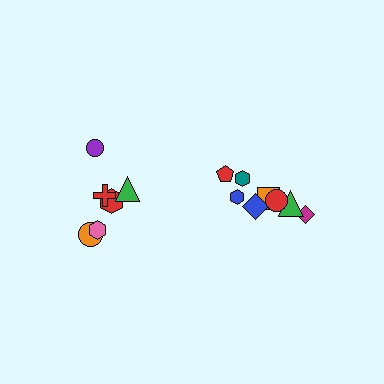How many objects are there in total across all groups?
There are 14 objects.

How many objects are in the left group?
There are 6 objects.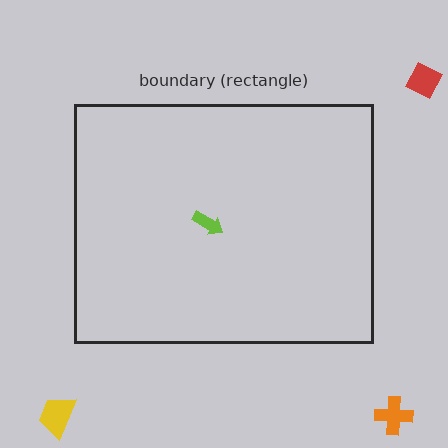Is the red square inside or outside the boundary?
Outside.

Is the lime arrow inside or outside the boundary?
Inside.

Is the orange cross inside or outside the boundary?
Outside.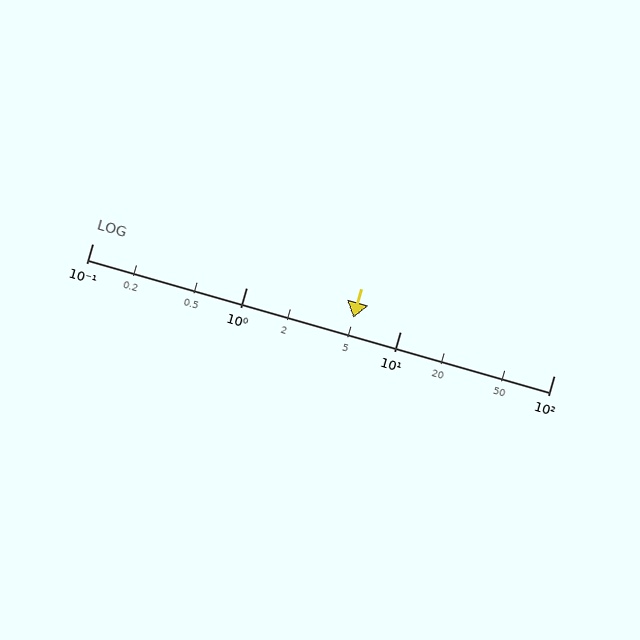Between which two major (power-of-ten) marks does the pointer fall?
The pointer is between 1 and 10.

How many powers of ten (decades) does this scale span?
The scale spans 3 decades, from 0.1 to 100.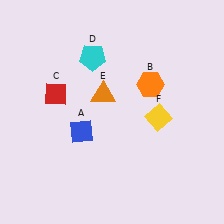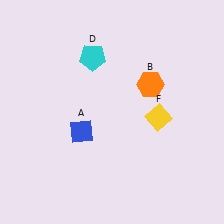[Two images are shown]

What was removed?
The red diamond (C), the orange triangle (E) were removed in Image 2.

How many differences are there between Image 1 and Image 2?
There are 2 differences between the two images.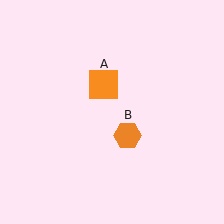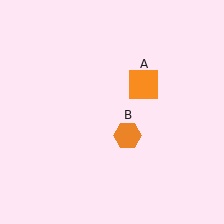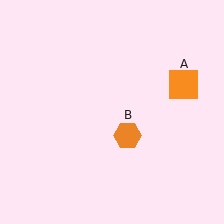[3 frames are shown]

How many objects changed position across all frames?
1 object changed position: orange square (object A).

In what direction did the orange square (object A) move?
The orange square (object A) moved right.